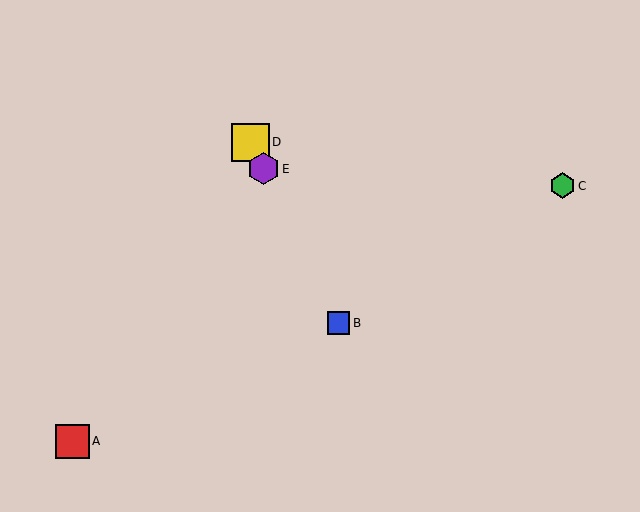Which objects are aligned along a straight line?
Objects B, D, E are aligned along a straight line.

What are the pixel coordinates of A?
Object A is at (72, 441).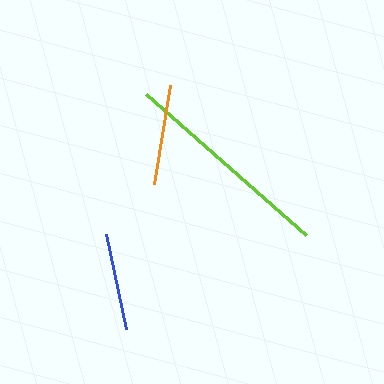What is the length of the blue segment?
The blue segment is approximately 97 pixels long.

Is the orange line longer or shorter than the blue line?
The orange line is longer than the blue line.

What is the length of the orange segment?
The orange segment is approximately 100 pixels long.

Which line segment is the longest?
The lime line is the longest at approximately 213 pixels.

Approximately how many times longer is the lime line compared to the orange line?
The lime line is approximately 2.1 times the length of the orange line.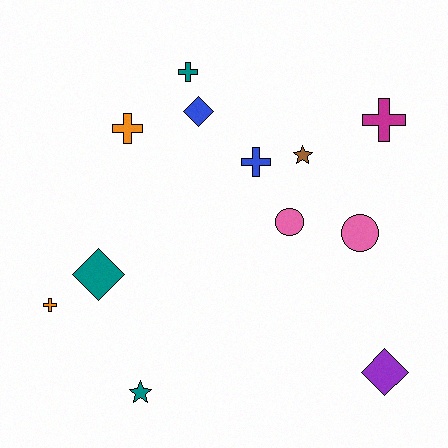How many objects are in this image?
There are 12 objects.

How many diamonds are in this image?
There are 3 diamonds.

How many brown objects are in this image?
There is 1 brown object.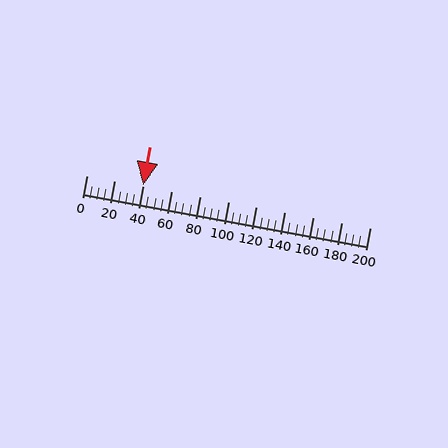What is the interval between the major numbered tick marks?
The major tick marks are spaced 20 units apart.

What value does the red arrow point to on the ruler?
The red arrow points to approximately 40.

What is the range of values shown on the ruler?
The ruler shows values from 0 to 200.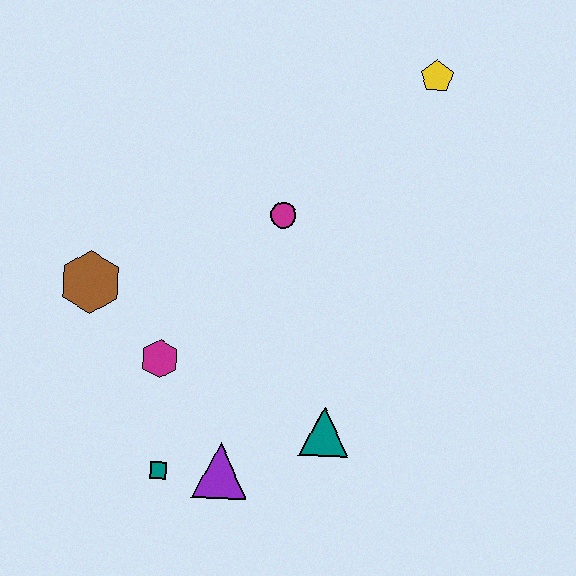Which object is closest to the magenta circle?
The magenta hexagon is closest to the magenta circle.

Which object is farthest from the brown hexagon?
The yellow pentagon is farthest from the brown hexagon.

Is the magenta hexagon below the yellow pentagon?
Yes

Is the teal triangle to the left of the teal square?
No